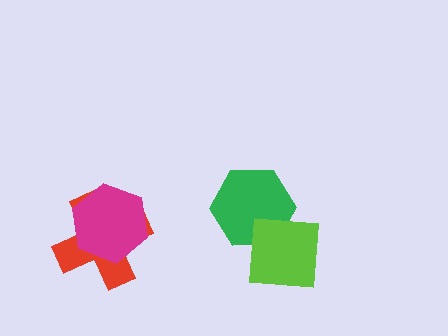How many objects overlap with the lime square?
1 object overlaps with the lime square.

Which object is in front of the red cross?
The magenta hexagon is in front of the red cross.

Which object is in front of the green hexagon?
The lime square is in front of the green hexagon.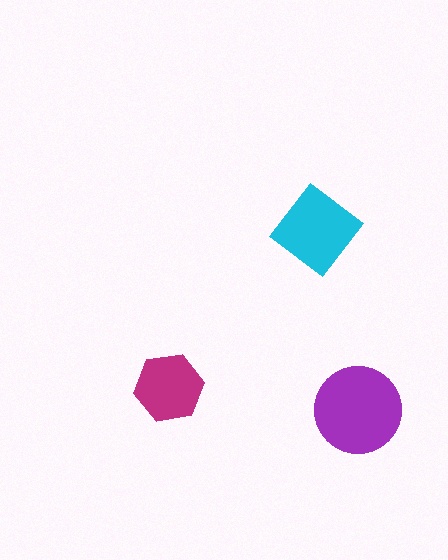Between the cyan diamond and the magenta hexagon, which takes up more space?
The cyan diamond.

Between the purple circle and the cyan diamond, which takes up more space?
The purple circle.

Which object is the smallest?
The magenta hexagon.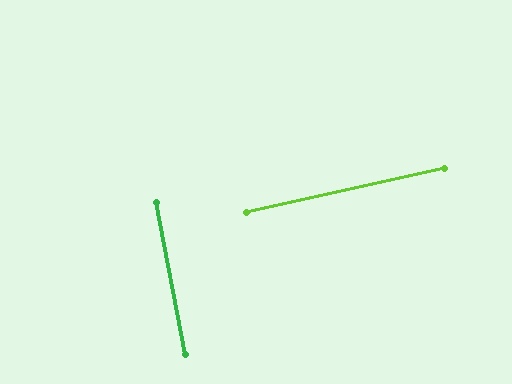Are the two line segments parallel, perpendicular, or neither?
Perpendicular — they meet at approximately 88°.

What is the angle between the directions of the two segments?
Approximately 88 degrees.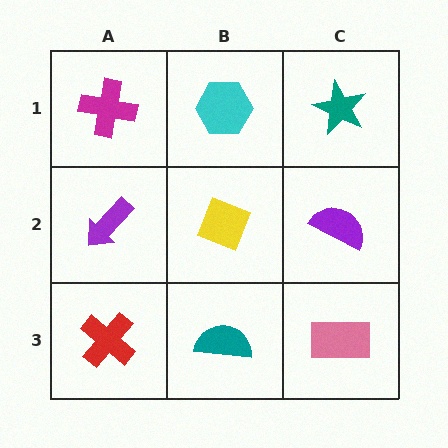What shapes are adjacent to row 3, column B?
A yellow diamond (row 2, column B), a red cross (row 3, column A), a pink rectangle (row 3, column C).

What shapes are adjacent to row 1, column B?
A yellow diamond (row 2, column B), a magenta cross (row 1, column A), a teal star (row 1, column C).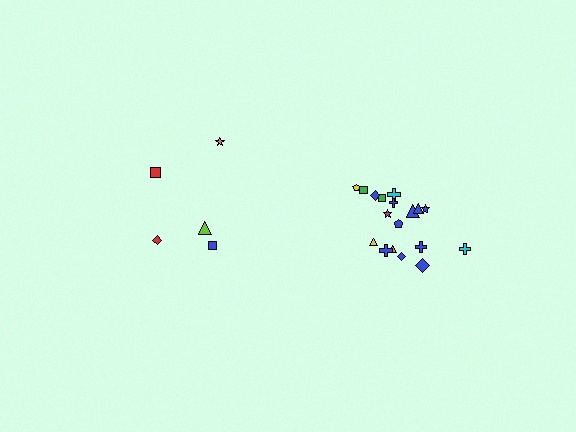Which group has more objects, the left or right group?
The right group.